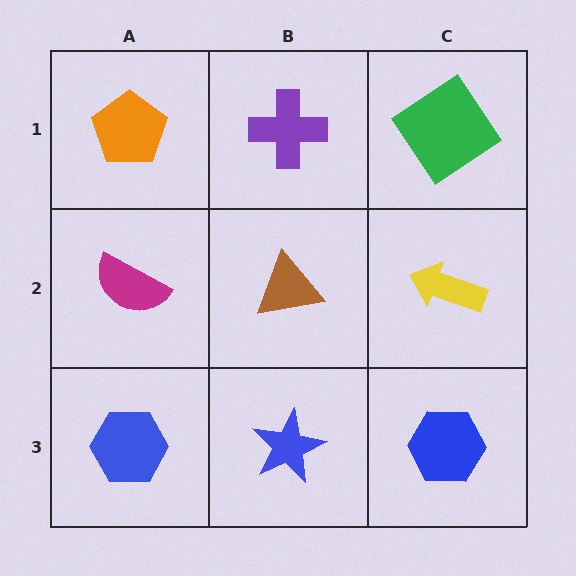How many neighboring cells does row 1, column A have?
2.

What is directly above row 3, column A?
A magenta semicircle.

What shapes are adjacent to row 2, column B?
A purple cross (row 1, column B), a blue star (row 3, column B), a magenta semicircle (row 2, column A), a yellow arrow (row 2, column C).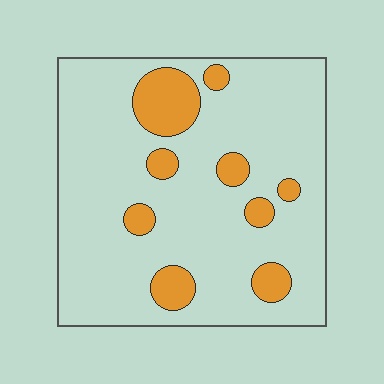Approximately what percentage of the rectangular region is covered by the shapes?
Approximately 15%.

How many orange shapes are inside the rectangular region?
9.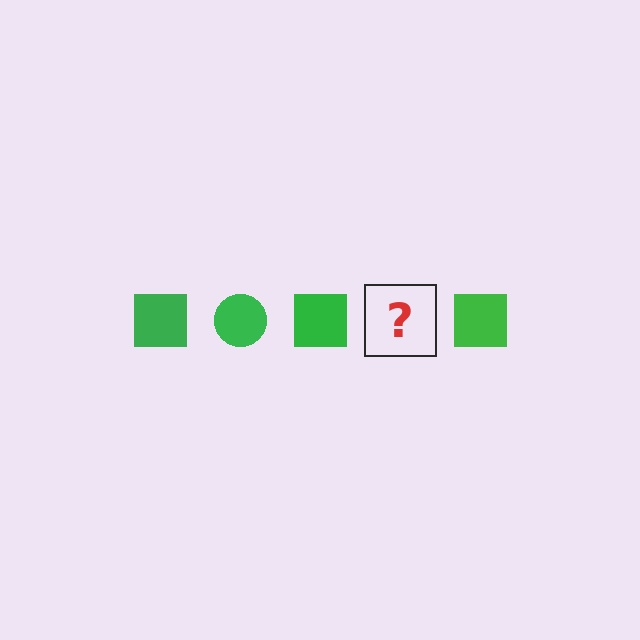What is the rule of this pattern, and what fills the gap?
The rule is that the pattern cycles through square, circle shapes in green. The gap should be filled with a green circle.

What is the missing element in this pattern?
The missing element is a green circle.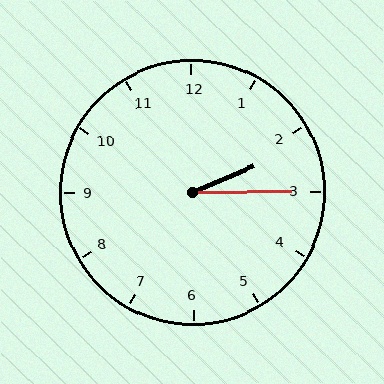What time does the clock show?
2:15.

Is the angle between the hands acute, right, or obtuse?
It is acute.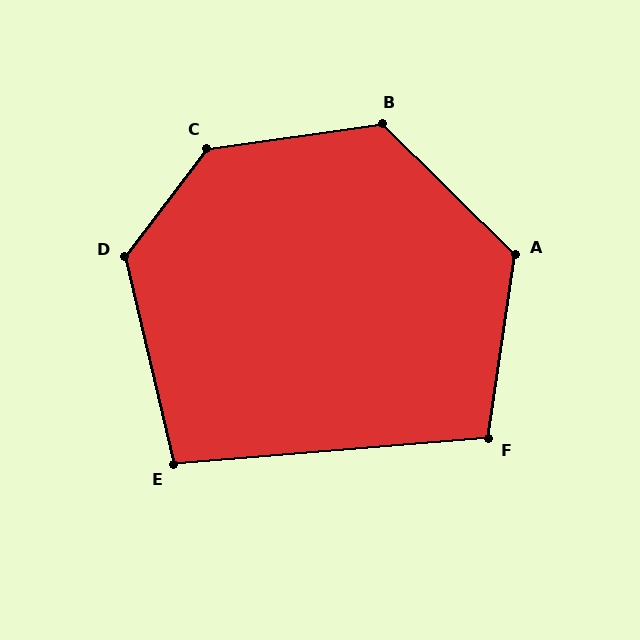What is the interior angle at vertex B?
Approximately 128 degrees (obtuse).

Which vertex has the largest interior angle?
C, at approximately 135 degrees.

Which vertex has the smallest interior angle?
E, at approximately 99 degrees.